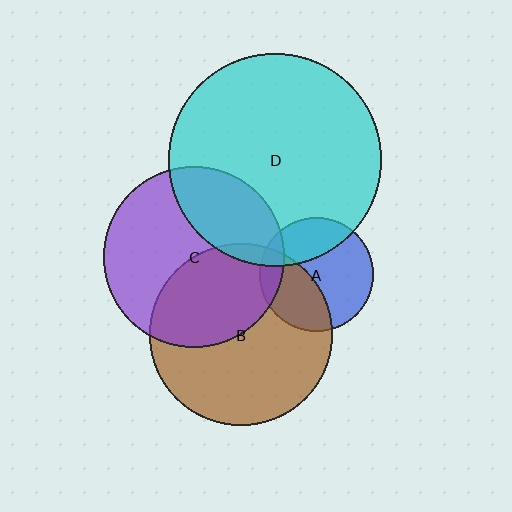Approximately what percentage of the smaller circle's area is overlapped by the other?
Approximately 5%.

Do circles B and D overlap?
Yes.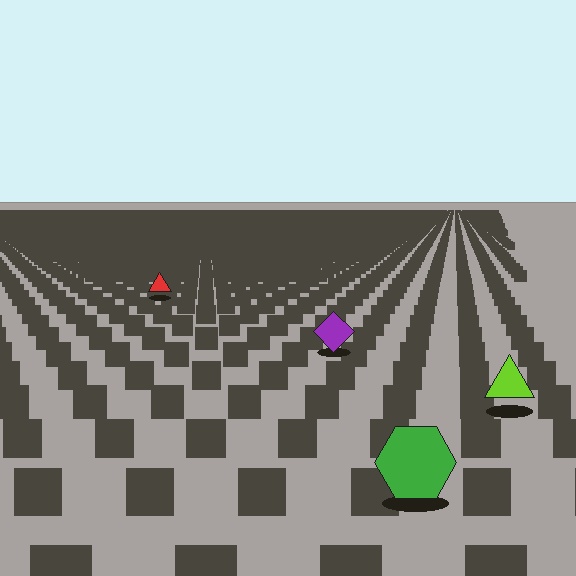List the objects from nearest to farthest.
From nearest to farthest: the green hexagon, the lime triangle, the purple diamond, the red triangle.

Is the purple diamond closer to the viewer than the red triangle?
Yes. The purple diamond is closer — you can tell from the texture gradient: the ground texture is coarser near it.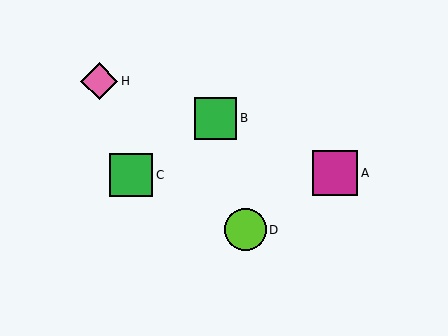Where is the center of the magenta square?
The center of the magenta square is at (335, 173).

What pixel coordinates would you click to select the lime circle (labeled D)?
Click at (245, 230) to select the lime circle D.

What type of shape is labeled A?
Shape A is a magenta square.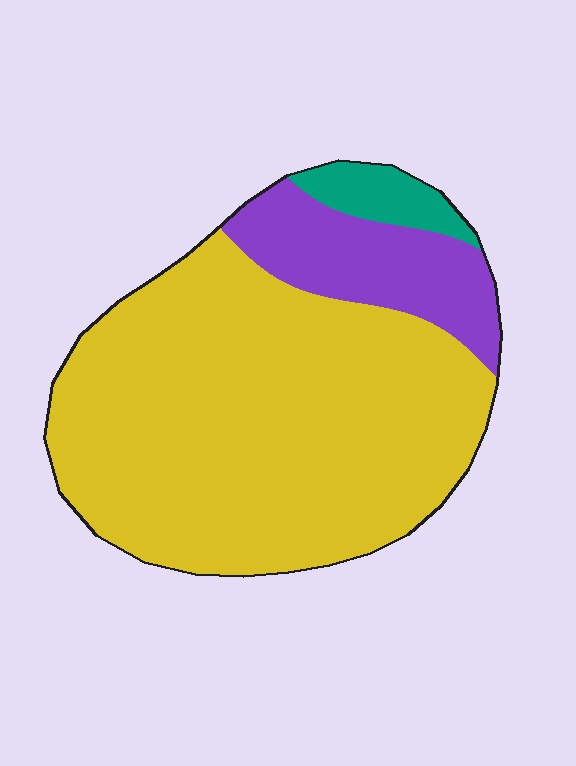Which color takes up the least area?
Teal, at roughly 5%.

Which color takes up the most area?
Yellow, at roughly 75%.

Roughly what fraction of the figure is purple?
Purple takes up about one sixth (1/6) of the figure.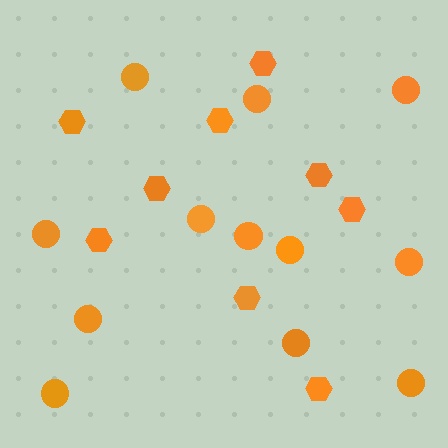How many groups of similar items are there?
There are 2 groups: one group of circles (12) and one group of hexagons (9).